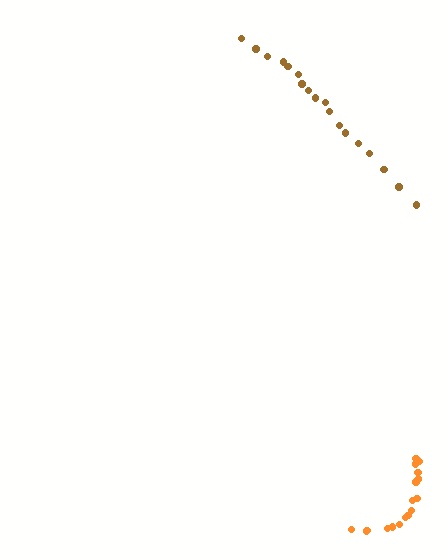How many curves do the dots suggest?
There are 2 distinct paths.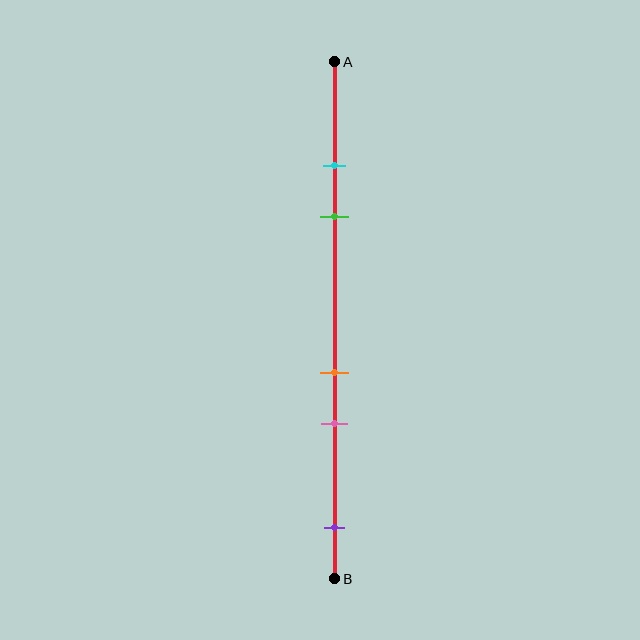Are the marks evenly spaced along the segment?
No, the marks are not evenly spaced.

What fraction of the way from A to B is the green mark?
The green mark is approximately 30% (0.3) of the way from A to B.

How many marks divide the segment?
There are 5 marks dividing the segment.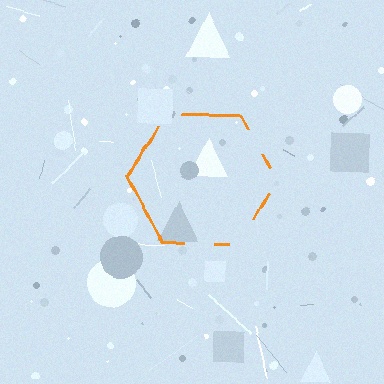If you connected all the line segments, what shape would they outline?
They would outline a hexagon.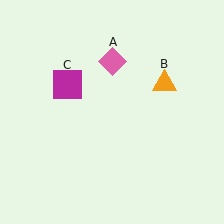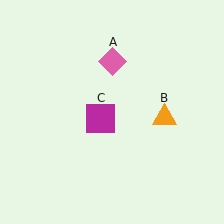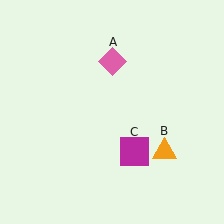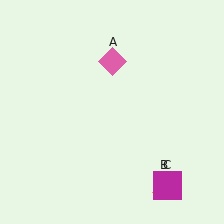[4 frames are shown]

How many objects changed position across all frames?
2 objects changed position: orange triangle (object B), magenta square (object C).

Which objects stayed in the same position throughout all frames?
Pink diamond (object A) remained stationary.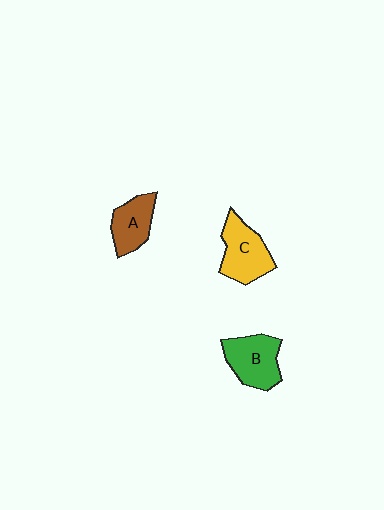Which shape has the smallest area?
Shape A (brown).